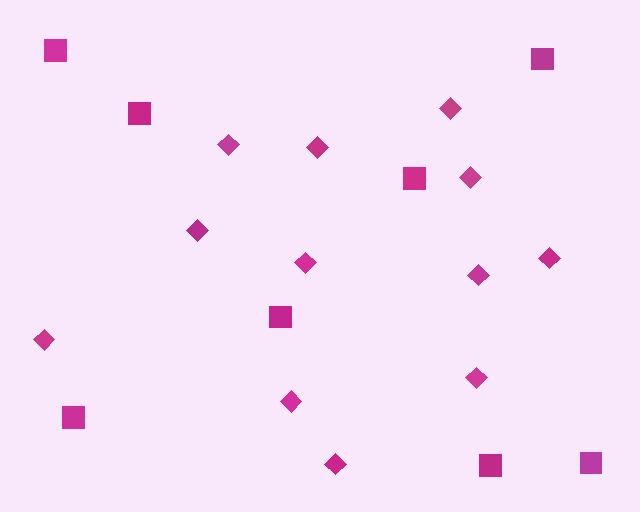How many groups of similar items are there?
There are 2 groups: one group of diamonds (12) and one group of squares (8).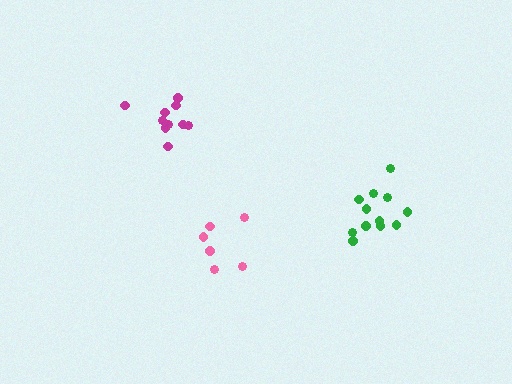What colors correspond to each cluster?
The clusters are colored: magenta, green, pink.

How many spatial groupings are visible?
There are 3 spatial groupings.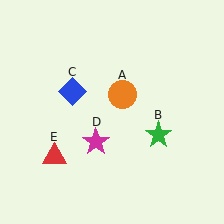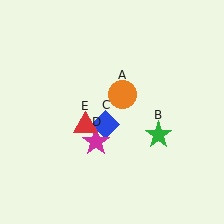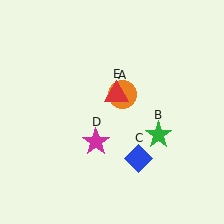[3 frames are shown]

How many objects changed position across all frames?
2 objects changed position: blue diamond (object C), red triangle (object E).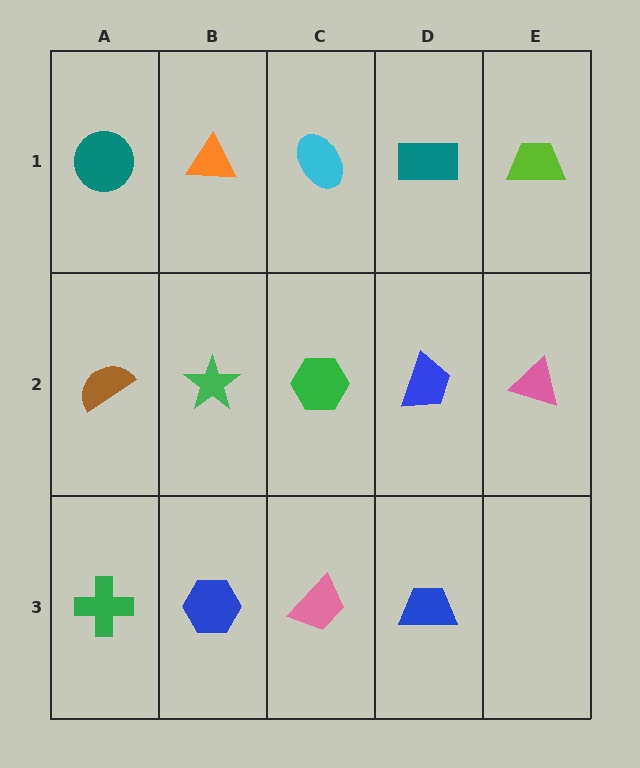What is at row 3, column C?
A pink trapezoid.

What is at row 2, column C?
A green hexagon.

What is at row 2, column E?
A pink triangle.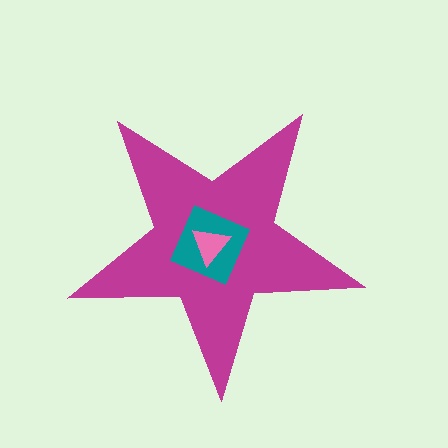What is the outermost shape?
The magenta star.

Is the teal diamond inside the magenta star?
Yes.